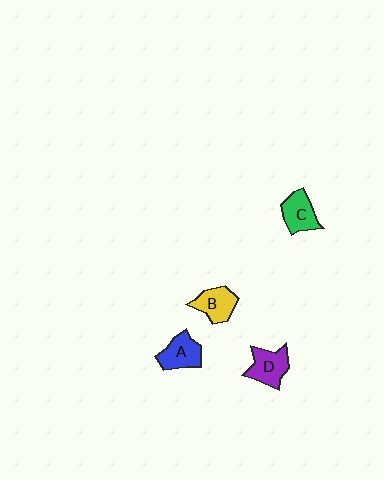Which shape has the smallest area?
Shape B (yellow).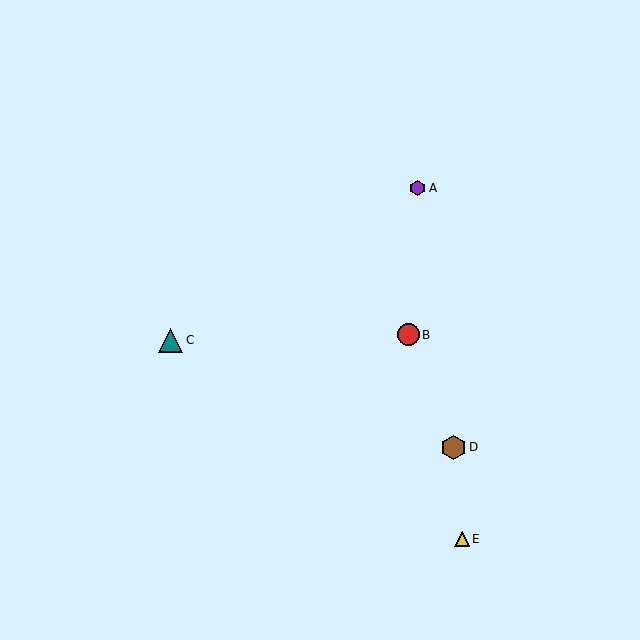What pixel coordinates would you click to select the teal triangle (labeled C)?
Click at (171, 340) to select the teal triangle C.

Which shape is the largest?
The brown hexagon (labeled D) is the largest.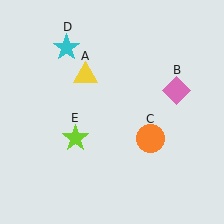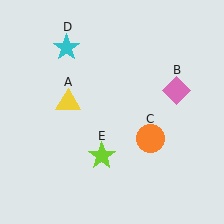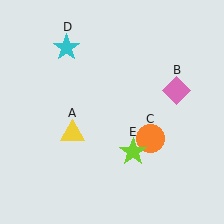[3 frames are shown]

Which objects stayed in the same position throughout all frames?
Pink diamond (object B) and orange circle (object C) and cyan star (object D) remained stationary.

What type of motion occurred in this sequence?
The yellow triangle (object A), lime star (object E) rotated counterclockwise around the center of the scene.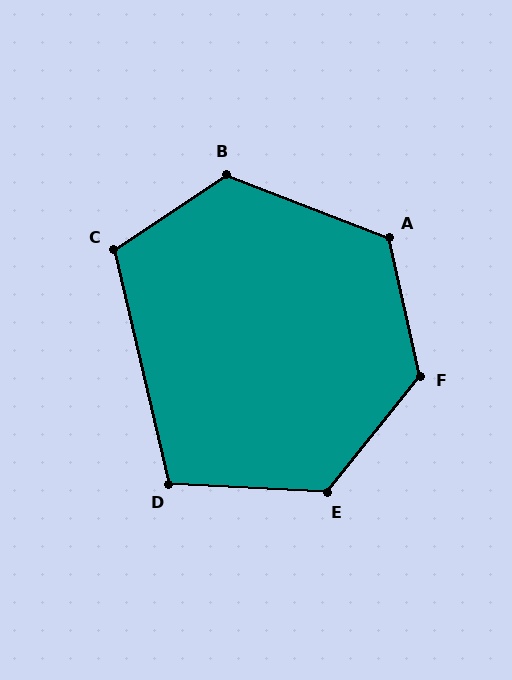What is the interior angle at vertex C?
Approximately 111 degrees (obtuse).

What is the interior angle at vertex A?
Approximately 124 degrees (obtuse).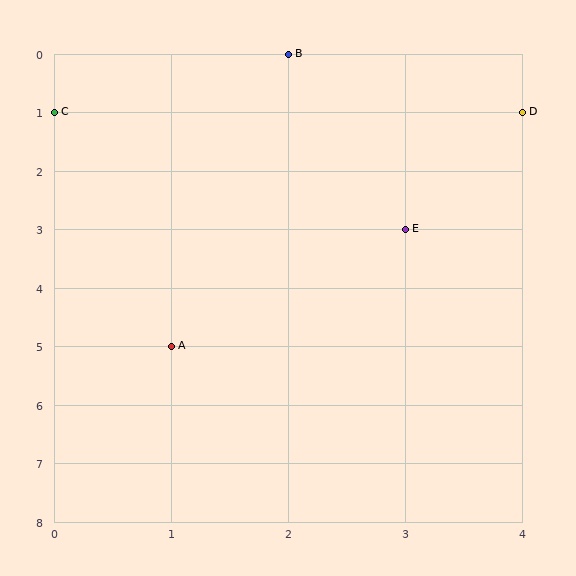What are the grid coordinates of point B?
Point B is at grid coordinates (2, 0).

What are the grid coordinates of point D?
Point D is at grid coordinates (4, 1).